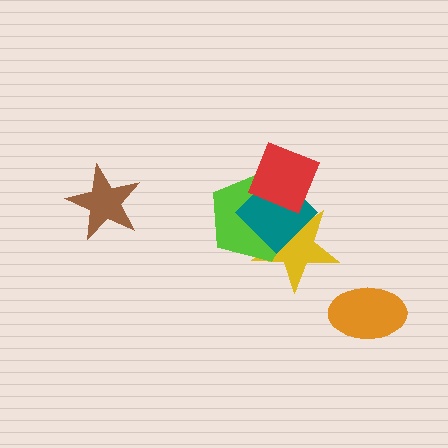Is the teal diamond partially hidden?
Yes, it is partially covered by another shape.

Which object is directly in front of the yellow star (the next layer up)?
The lime pentagon is directly in front of the yellow star.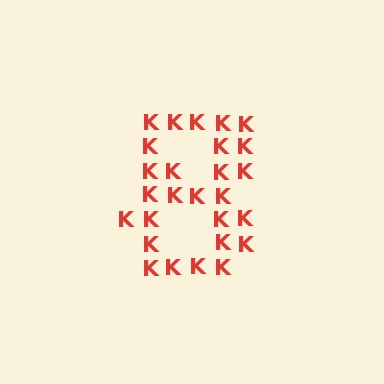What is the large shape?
The large shape is the digit 8.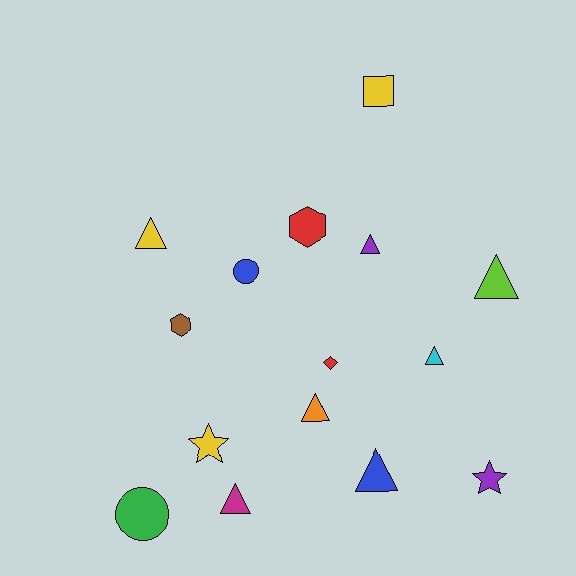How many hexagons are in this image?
There are 2 hexagons.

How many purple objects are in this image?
There are 2 purple objects.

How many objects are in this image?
There are 15 objects.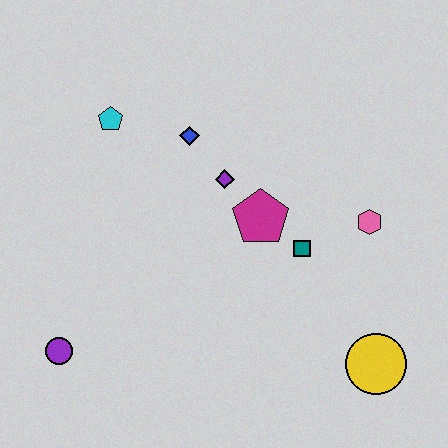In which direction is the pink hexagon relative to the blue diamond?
The pink hexagon is to the right of the blue diamond.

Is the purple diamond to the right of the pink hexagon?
No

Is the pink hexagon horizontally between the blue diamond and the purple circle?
No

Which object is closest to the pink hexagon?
The teal square is closest to the pink hexagon.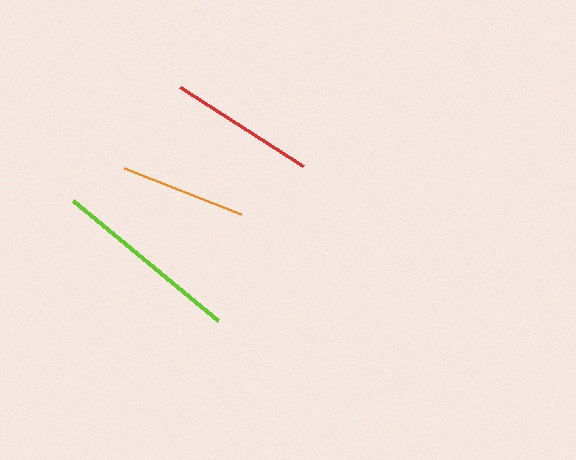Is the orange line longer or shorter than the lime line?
The lime line is longer than the orange line.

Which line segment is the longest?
The lime line is the longest at approximately 189 pixels.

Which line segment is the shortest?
The orange line is the shortest at approximately 125 pixels.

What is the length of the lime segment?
The lime segment is approximately 189 pixels long.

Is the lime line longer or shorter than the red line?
The lime line is longer than the red line.